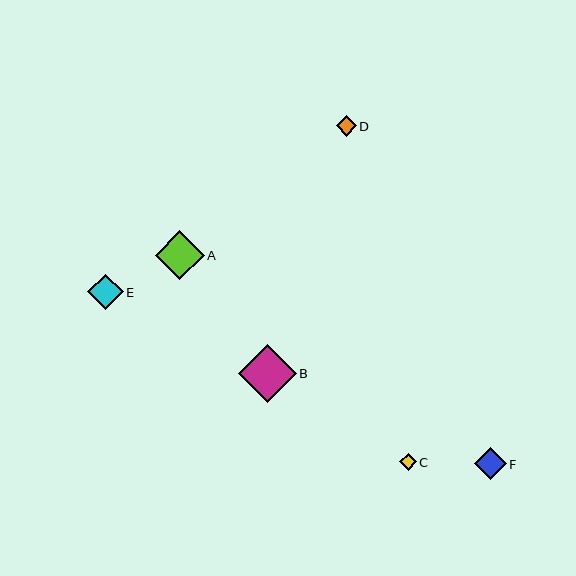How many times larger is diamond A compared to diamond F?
Diamond A is approximately 1.5 times the size of diamond F.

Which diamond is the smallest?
Diamond C is the smallest with a size of approximately 17 pixels.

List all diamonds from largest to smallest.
From largest to smallest: B, A, E, F, D, C.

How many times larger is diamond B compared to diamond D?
Diamond B is approximately 2.8 times the size of diamond D.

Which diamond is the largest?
Diamond B is the largest with a size of approximately 57 pixels.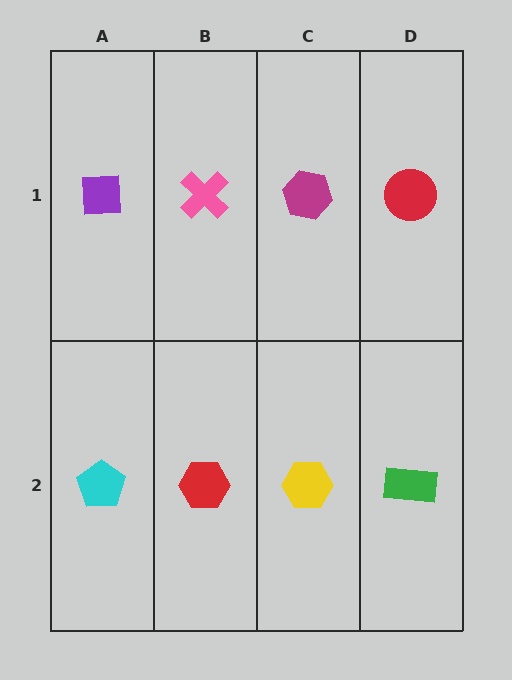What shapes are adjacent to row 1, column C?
A yellow hexagon (row 2, column C), a pink cross (row 1, column B), a red circle (row 1, column D).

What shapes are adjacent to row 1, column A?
A cyan pentagon (row 2, column A), a pink cross (row 1, column B).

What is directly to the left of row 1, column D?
A magenta hexagon.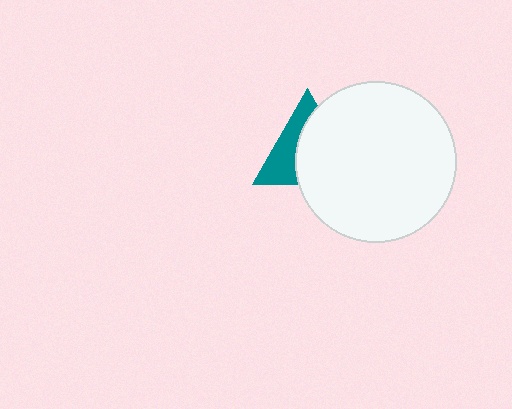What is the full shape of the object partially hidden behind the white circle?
The partially hidden object is a teal triangle.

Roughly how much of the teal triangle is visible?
A small part of it is visible (roughly 42%).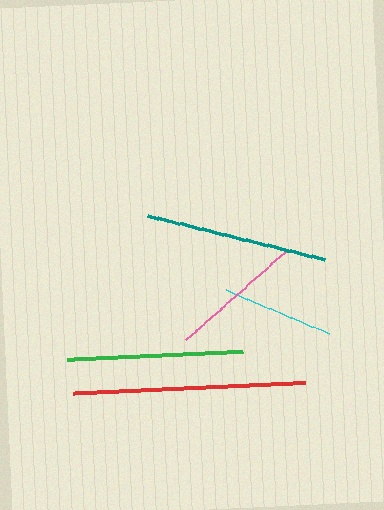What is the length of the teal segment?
The teal segment is approximately 183 pixels long.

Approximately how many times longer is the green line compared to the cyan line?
The green line is approximately 1.6 times the length of the cyan line.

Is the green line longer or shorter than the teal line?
The teal line is longer than the green line.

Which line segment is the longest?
The red line is the longest at approximately 232 pixels.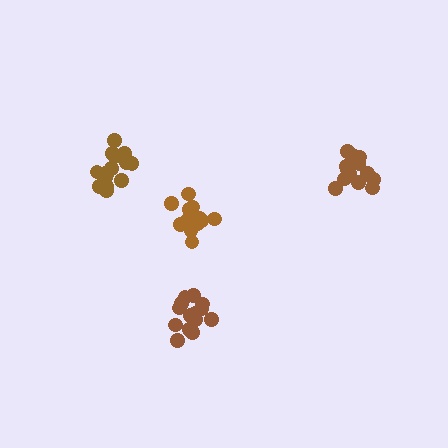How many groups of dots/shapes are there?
There are 4 groups.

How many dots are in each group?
Group 1: 16 dots, Group 2: 15 dots, Group 3: 15 dots, Group 4: 15 dots (61 total).